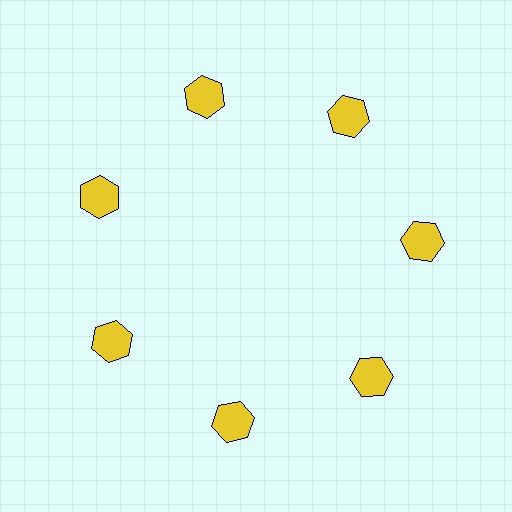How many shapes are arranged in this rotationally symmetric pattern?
There are 7 shapes, arranged in 7 groups of 1.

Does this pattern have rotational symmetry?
Yes, this pattern has 7-fold rotational symmetry. It looks the same after rotating 51 degrees around the center.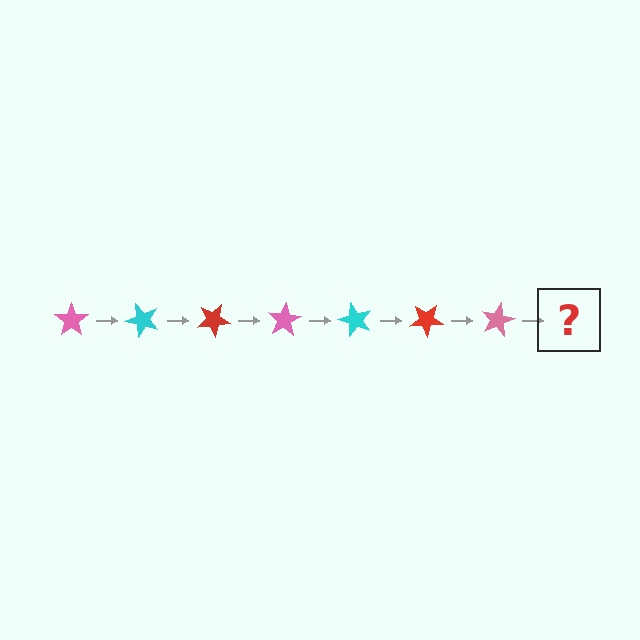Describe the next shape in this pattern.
It should be a cyan star, rotated 350 degrees from the start.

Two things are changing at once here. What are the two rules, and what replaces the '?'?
The two rules are that it rotates 50 degrees each step and the color cycles through pink, cyan, and red. The '?' should be a cyan star, rotated 350 degrees from the start.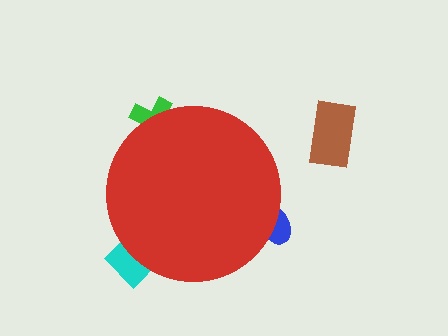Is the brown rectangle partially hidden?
No, the brown rectangle is fully visible.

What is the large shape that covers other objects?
A red circle.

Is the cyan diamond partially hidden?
Yes, the cyan diamond is partially hidden behind the red circle.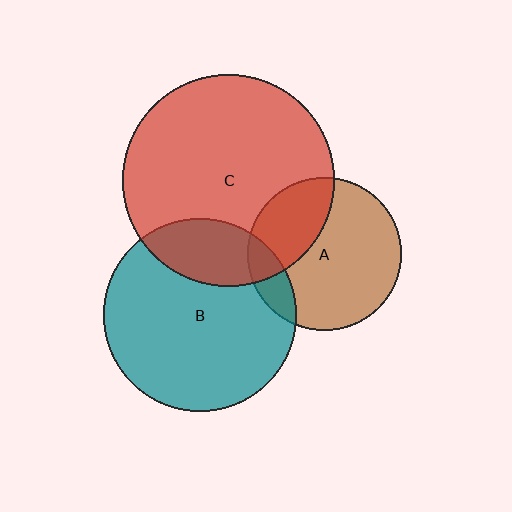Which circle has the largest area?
Circle C (red).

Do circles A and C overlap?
Yes.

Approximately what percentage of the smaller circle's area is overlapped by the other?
Approximately 30%.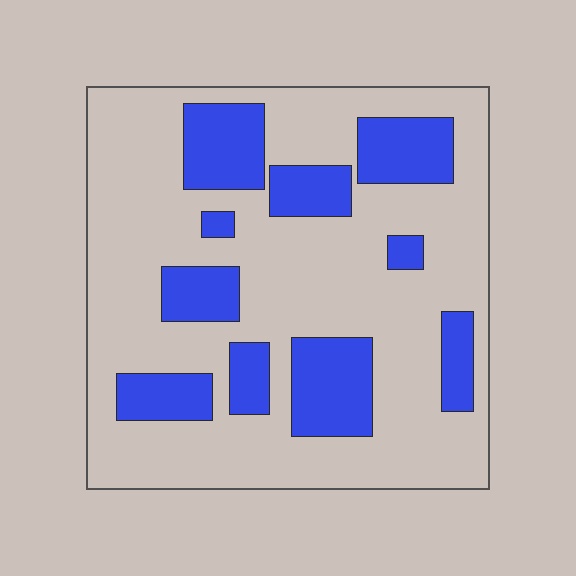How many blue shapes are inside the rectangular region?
10.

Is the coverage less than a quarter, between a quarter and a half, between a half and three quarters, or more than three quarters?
Between a quarter and a half.